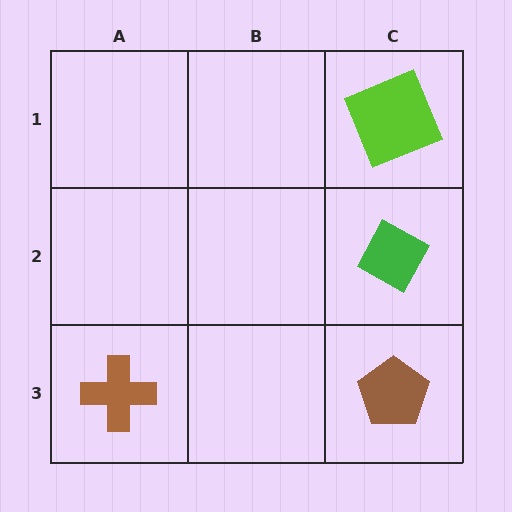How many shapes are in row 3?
2 shapes.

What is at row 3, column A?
A brown cross.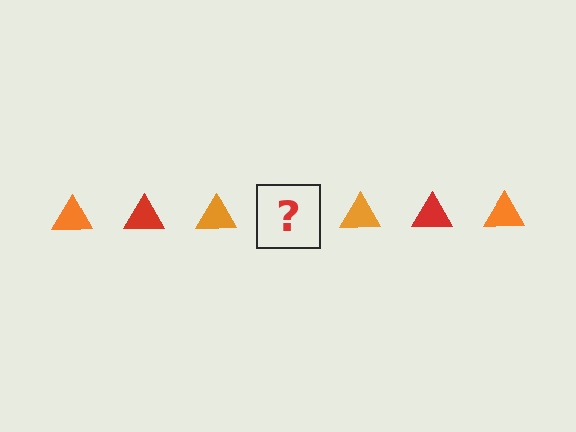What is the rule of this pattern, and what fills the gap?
The rule is that the pattern cycles through orange, red triangles. The gap should be filled with a red triangle.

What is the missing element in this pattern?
The missing element is a red triangle.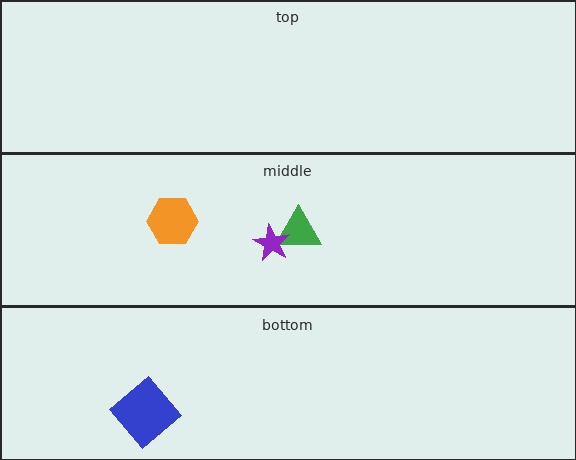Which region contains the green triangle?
The middle region.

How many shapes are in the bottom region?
1.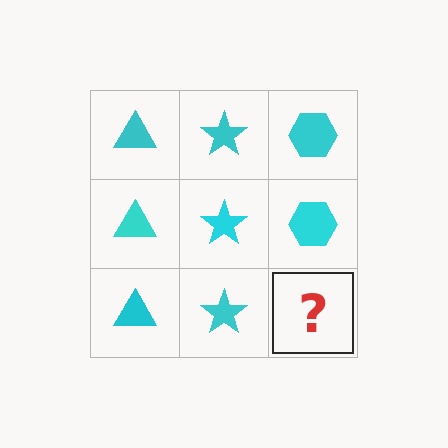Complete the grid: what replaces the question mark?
The question mark should be replaced with a cyan hexagon.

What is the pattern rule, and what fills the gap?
The rule is that each column has a consistent shape. The gap should be filled with a cyan hexagon.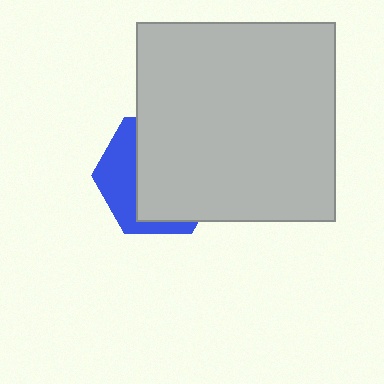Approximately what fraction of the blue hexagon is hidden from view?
Roughly 66% of the blue hexagon is hidden behind the light gray square.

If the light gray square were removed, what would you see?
You would see the complete blue hexagon.